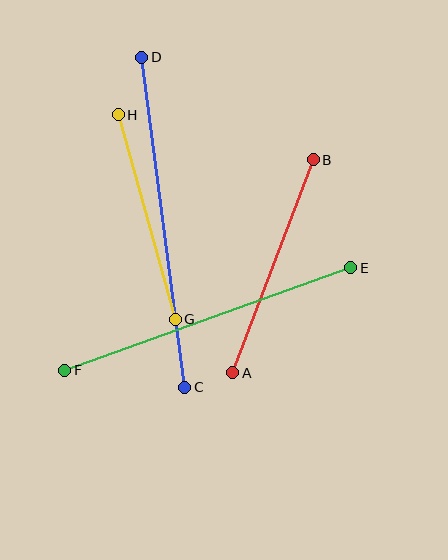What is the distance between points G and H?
The distance is approximately 212 pixels.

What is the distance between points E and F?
The distance is approximately 304 pixels.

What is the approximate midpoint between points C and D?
The midpoint is at approximately (163, 222) pixels.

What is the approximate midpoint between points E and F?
The midpoint is at approximately (208, 319) pixels.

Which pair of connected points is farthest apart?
Points C and D are farthest apart.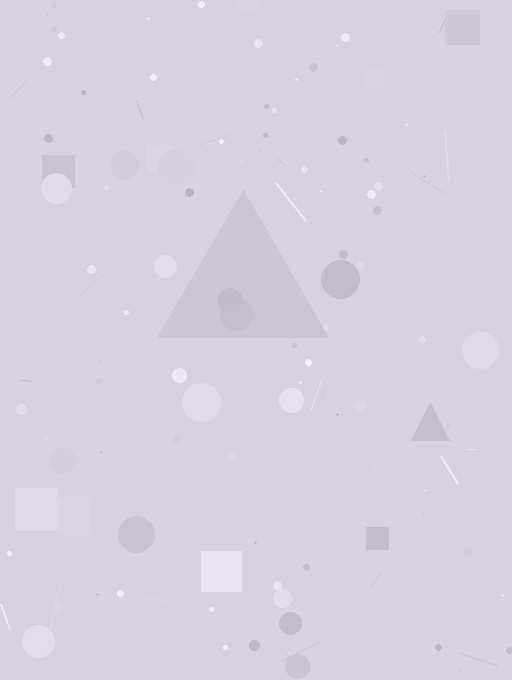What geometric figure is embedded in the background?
A triangle is embedded in the background.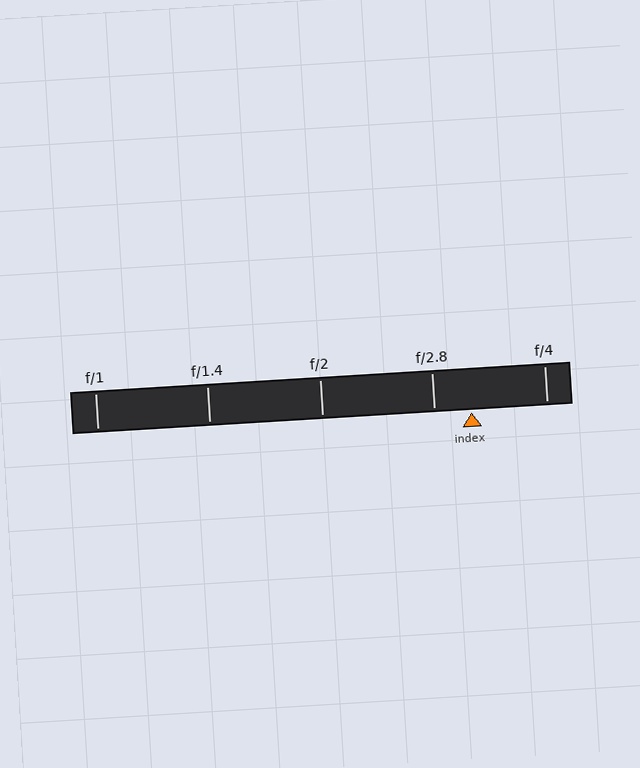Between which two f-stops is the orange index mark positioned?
The index mark is between f/2.8 and f/4.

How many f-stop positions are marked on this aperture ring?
There are 5 f-stop positions marked.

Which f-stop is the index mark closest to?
The index mark is closest to f/2.8.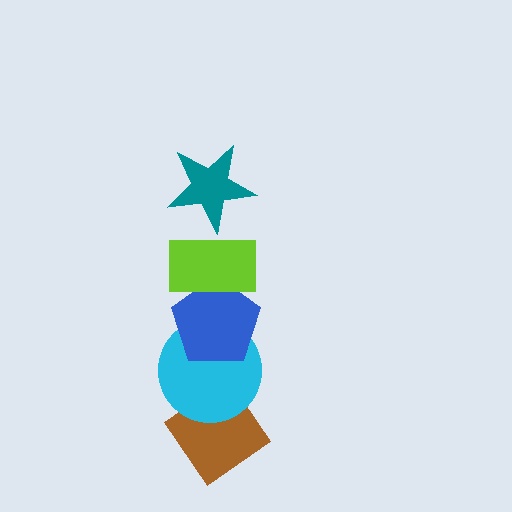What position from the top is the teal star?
The teal star is 1st from the top.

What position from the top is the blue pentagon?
The blue pentagon is 3rd from the top.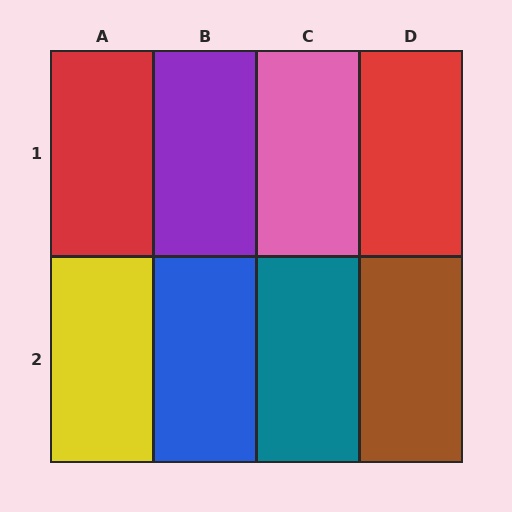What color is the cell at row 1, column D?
Red.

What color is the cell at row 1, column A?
Red.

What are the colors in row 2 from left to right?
Yellow, blue, teal, brown.